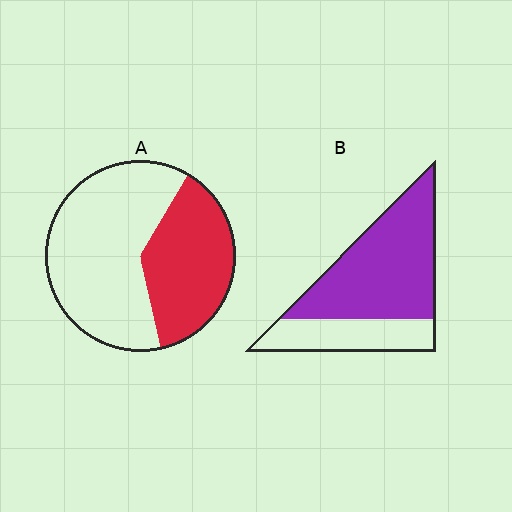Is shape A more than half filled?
No.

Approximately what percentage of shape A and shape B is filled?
A is approximately 40% and B is approximately 70%.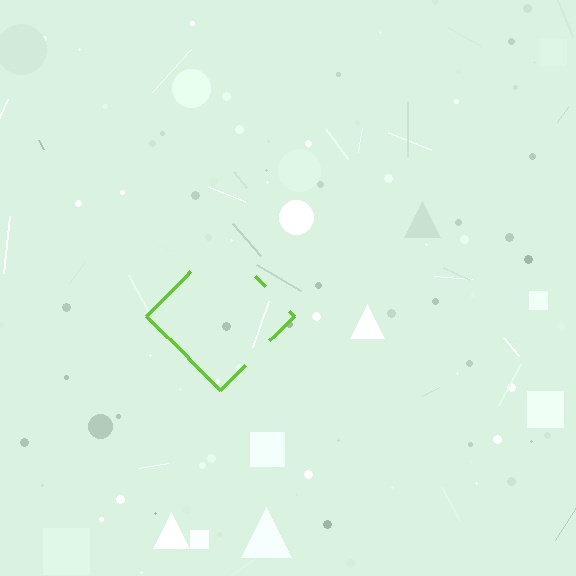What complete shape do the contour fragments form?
The contour fragments form a diamond.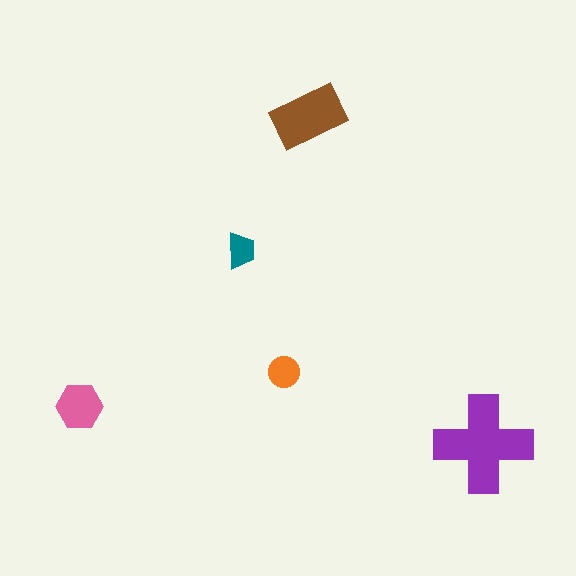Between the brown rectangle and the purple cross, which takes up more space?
The purple cross.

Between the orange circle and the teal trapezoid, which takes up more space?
The orange circle.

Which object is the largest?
The purple cross.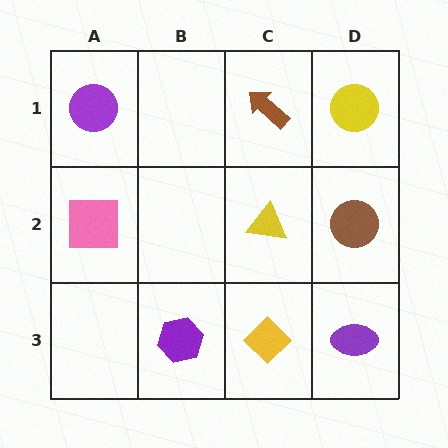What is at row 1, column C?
A brown arrow.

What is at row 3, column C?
A yellow diamond.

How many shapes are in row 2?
3 shapes.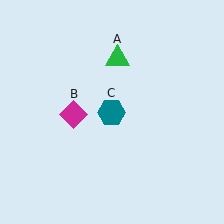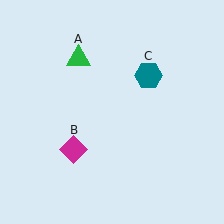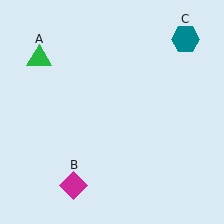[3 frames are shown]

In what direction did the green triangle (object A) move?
The green triangle (object A) moved left.